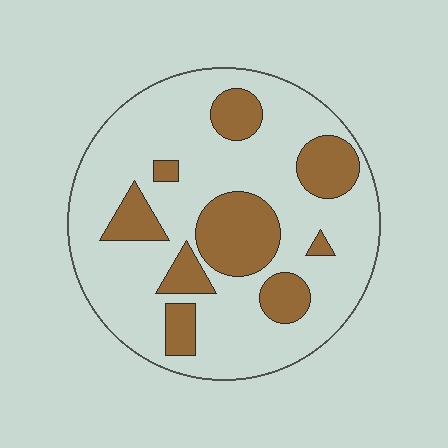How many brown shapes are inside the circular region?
9.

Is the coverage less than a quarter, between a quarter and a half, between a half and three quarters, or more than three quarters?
Between a quarter and a half.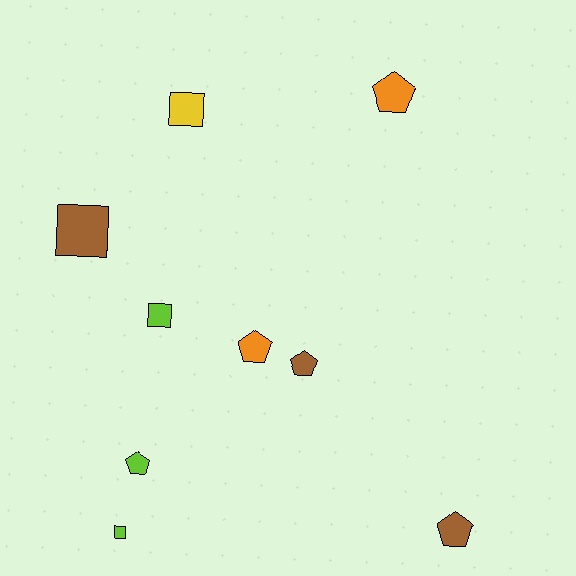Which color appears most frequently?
Lime, with 3 objects.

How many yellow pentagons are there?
There are no yellow pentagons.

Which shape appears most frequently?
Pentagon, with 5 objects.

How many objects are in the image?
There are 9 objects.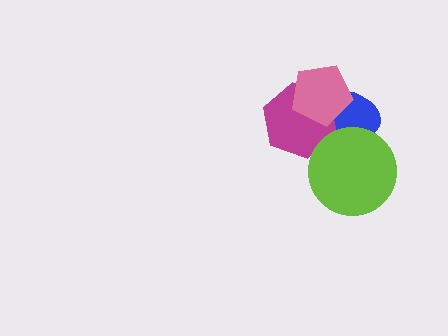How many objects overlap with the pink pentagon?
2 objects overlap with the pink pentagon.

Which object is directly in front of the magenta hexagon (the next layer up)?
The pink pentagon is directly in front of the magenta hexagon.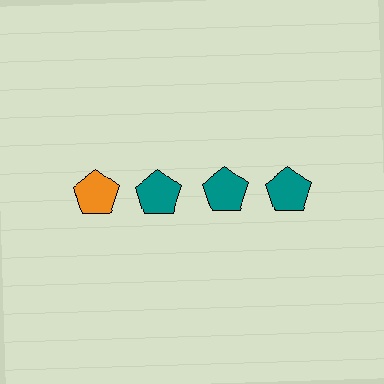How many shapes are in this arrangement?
There are 4 shapes arranged in a grid pattern.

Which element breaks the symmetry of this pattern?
The orange pentagon in the top row, leftmost column breaks the symmetry. All other shapes are teal pentagons.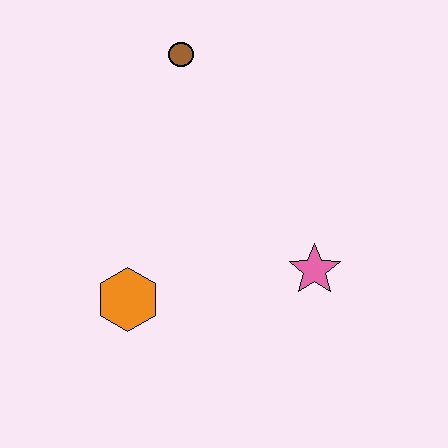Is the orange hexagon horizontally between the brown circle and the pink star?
No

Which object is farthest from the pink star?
The brown circle is farthest from the pink star.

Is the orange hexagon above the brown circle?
No